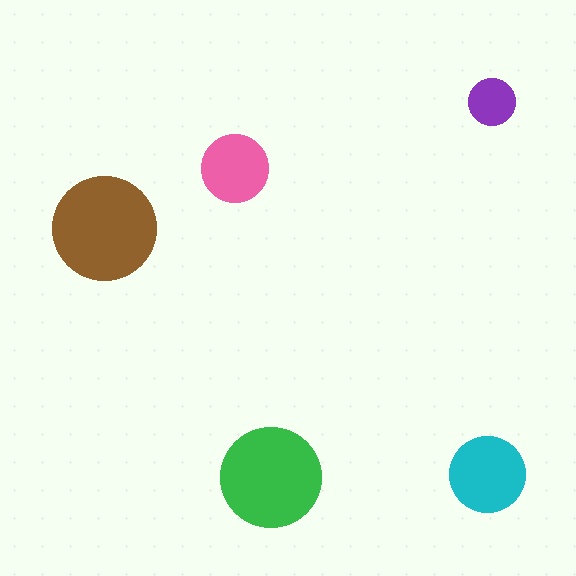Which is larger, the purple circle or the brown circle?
The brown one.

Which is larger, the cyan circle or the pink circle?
The cyan one.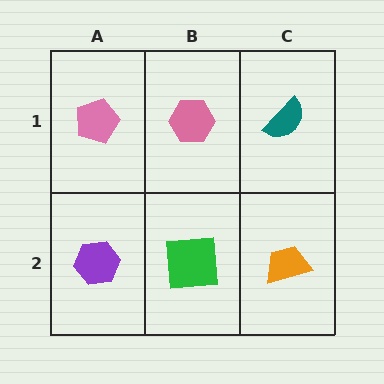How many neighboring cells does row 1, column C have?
2.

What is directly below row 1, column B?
A green square.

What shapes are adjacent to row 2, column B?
A pink hexagon (row 1, column B), a purple hexagon (row 2, column A), an orange trapezoid (row 2, column C).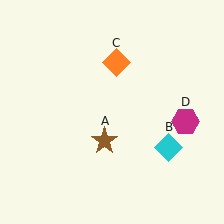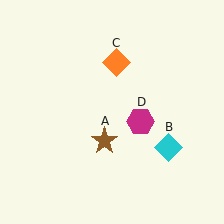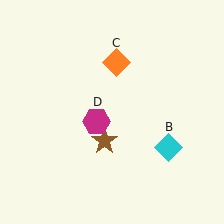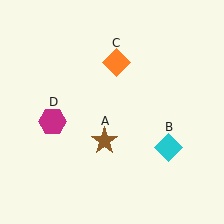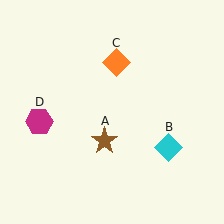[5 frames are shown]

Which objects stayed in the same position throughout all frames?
Brown star (object A) and cyan diamond (object B) and orange diamond (object C) remained stationary.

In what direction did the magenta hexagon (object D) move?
The magenta hexagon (object D) moved left.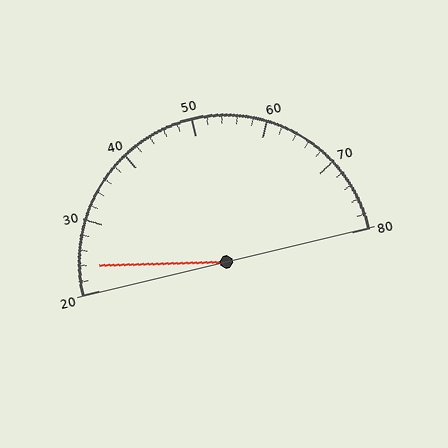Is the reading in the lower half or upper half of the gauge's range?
The reading is in the lower half of the range (20 to 80).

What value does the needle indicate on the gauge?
The needle indicates approximately 24.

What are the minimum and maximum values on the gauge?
The gauge ranges from 20 to 80.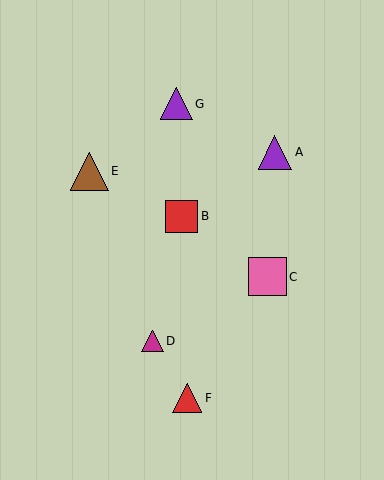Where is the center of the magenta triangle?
The center of the magenta triangle is at (152, 341).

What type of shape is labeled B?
Shape B is a red square.